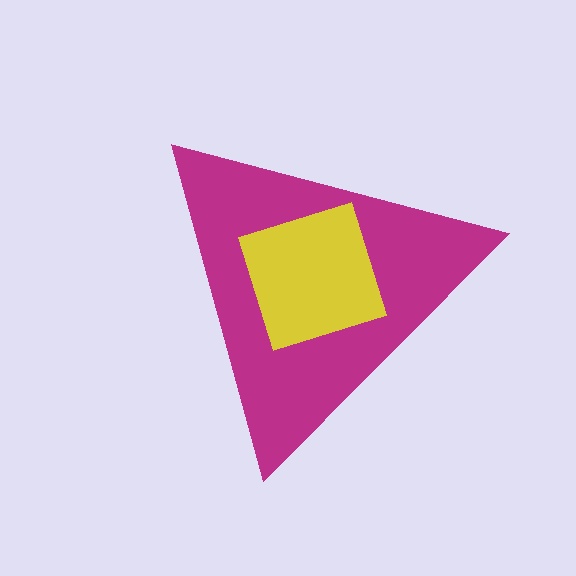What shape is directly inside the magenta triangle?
The yellow diamond.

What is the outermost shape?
The magenta triangle.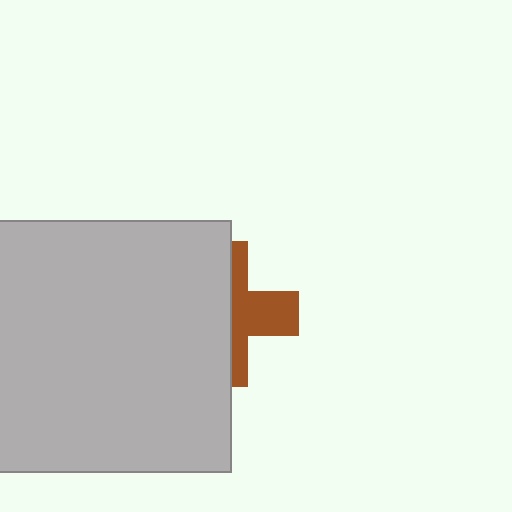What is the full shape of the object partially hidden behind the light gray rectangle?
The partially hidden object is a brown cross.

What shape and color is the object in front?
The object in front is a light gray rectangle.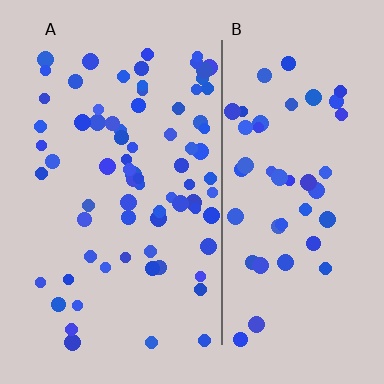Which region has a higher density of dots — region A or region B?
A (the left).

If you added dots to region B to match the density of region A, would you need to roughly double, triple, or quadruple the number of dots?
Approximately double.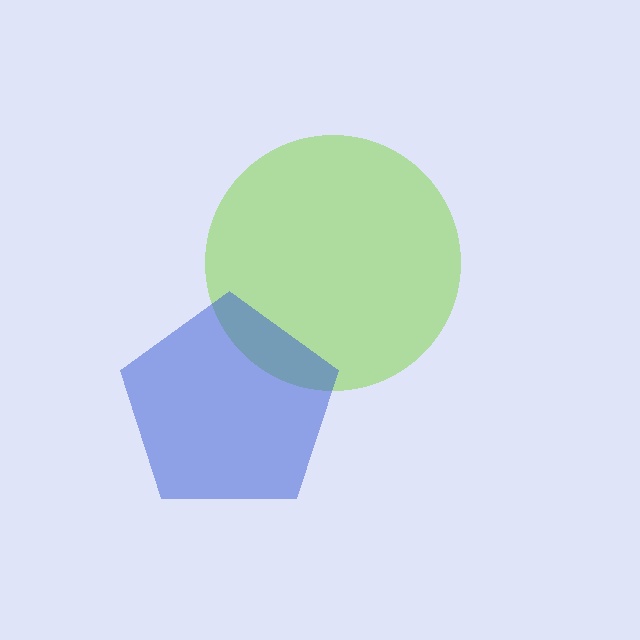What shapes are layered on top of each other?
The layered shapes are: a lime circle, a blue pentagon.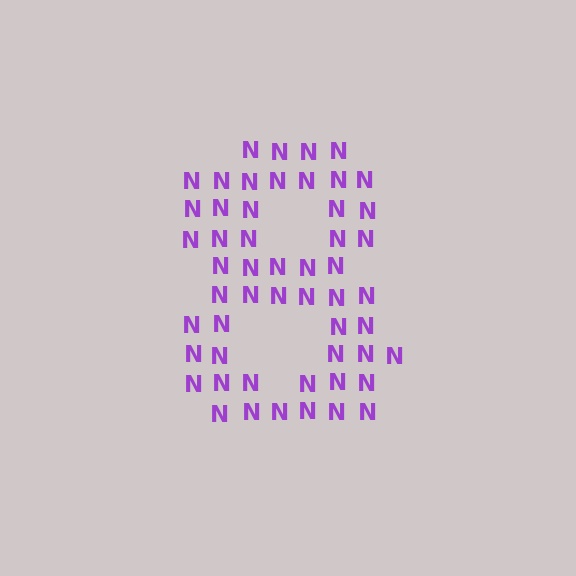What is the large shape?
The large shape is the digit 8.